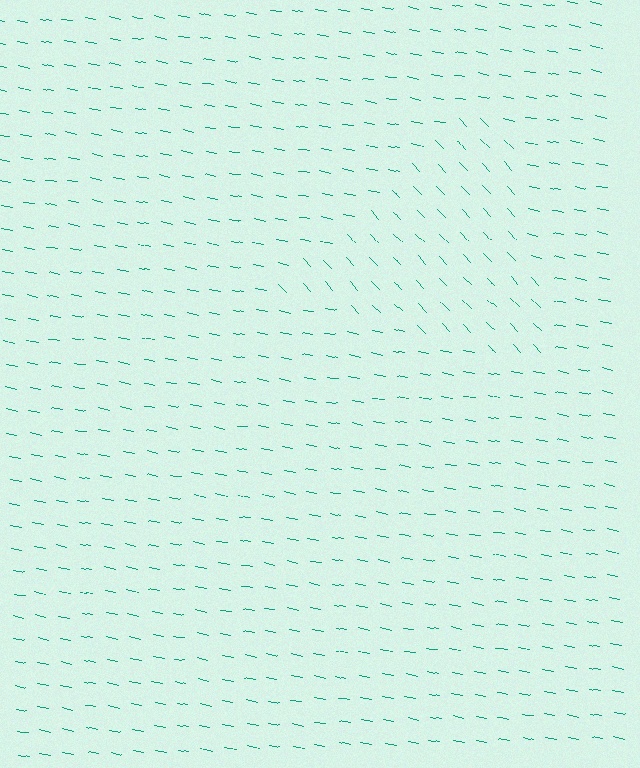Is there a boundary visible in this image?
Yes, there is a texture boundary formed by a change in line orientation.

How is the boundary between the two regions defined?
The boundary is defined purely by a change in line orientation (approximately 36 degrees difference). All lines are the same color and thickness.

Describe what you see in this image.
The image is filled with small teal line segments. A triangle region in the image has lines oriented differently from the surrounding lines, creating a visible texture boundary.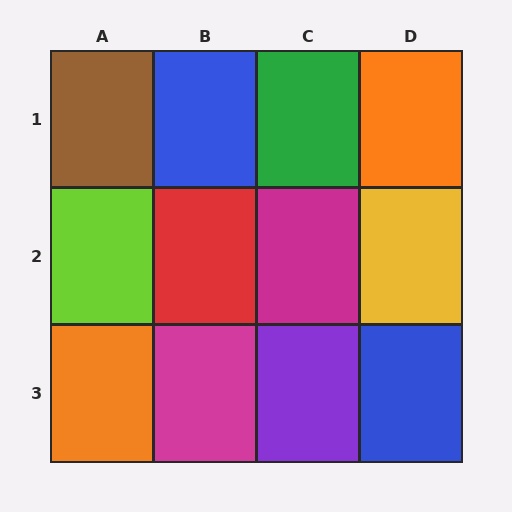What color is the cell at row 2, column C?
Magenta.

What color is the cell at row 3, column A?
Orange.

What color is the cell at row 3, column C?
Purple.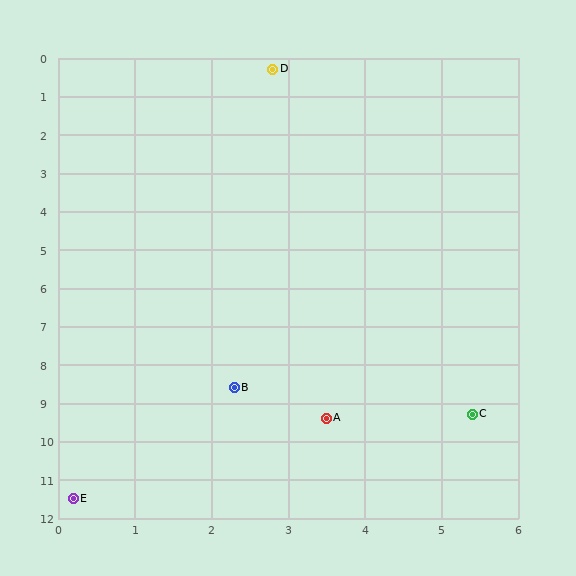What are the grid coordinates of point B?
Point B is at approximately (2.3, 8.6).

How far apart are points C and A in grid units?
Points C and A are about 1.9 grid units apart.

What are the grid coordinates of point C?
Point C is at approximately (5.4, 9.3).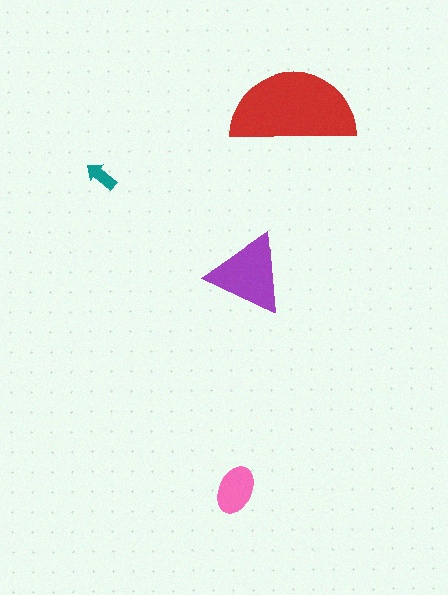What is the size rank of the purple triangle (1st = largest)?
2nd.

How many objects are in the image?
There are 4 objects in the image.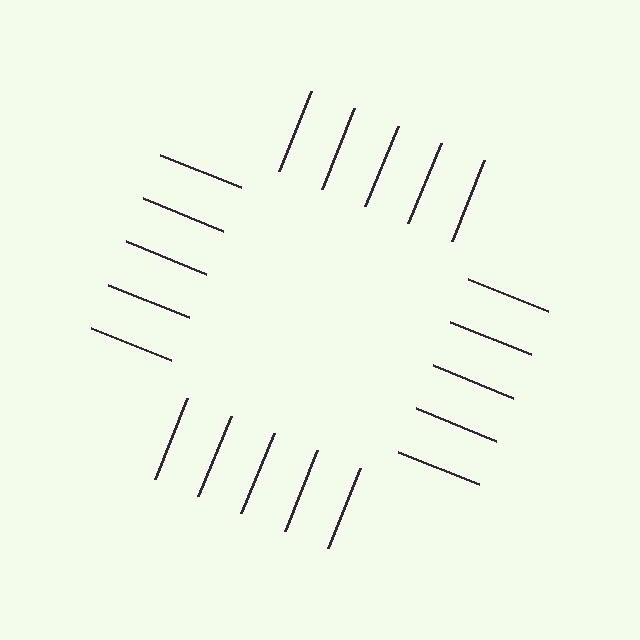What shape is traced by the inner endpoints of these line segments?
An illusory square — the line segments terminate on its edges but no continuous stroke is drawn.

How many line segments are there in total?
20 — 5 along each of the 4 edges.